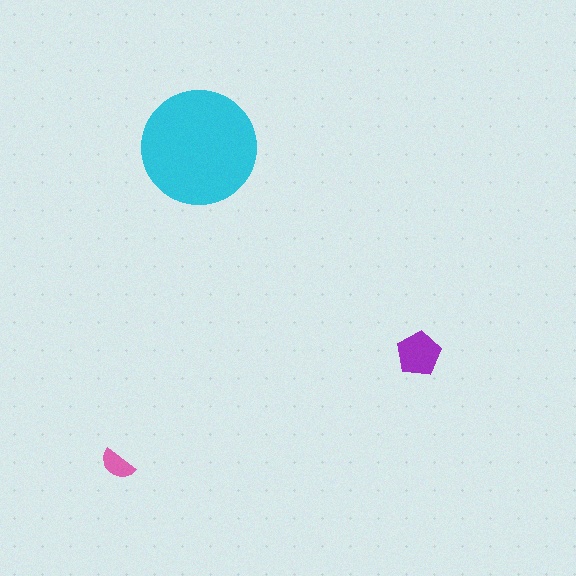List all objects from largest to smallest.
The cyan circle, the purple pentagon, the pink semicircle.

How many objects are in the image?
There are 3 objects in the image.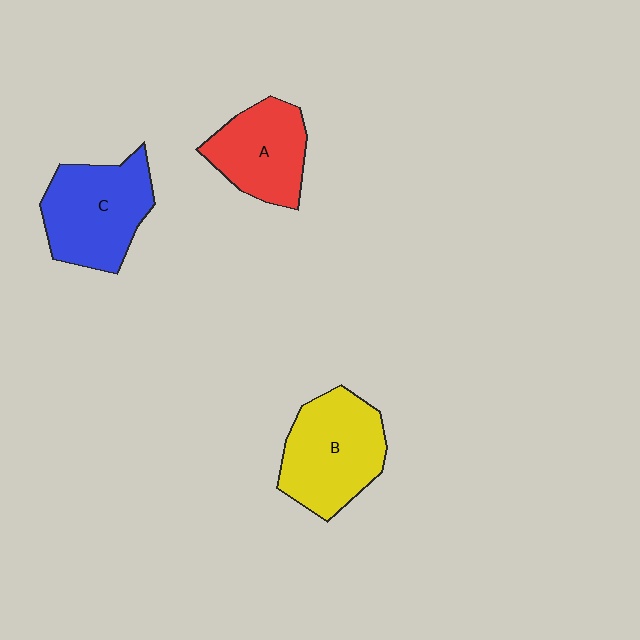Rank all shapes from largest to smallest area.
From largest to smallest: B (yellow), C (blue), A (red).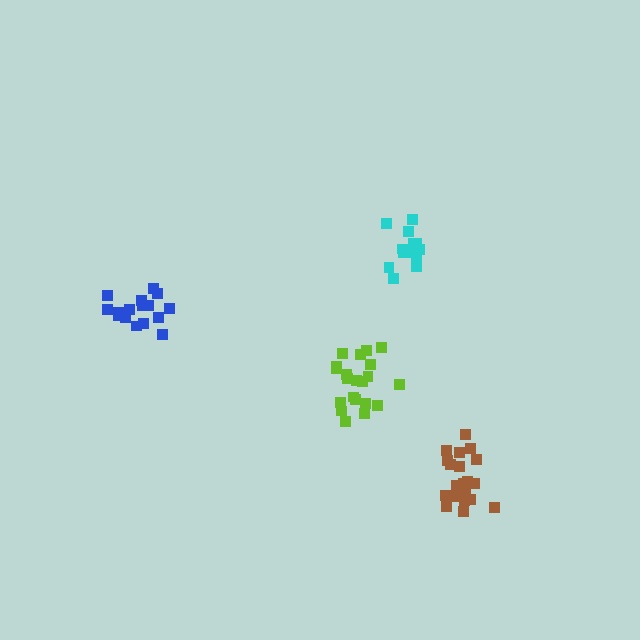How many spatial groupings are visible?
There are 4 spatial groupings.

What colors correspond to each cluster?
The clusters are colored: lime, cyan, blue, brown.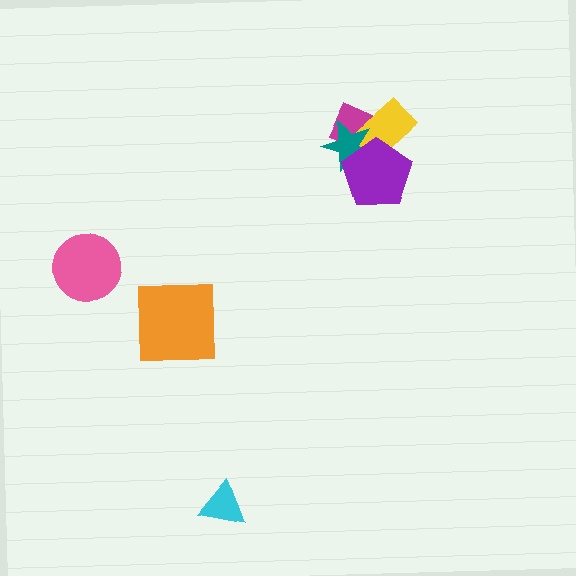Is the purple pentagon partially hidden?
No, no other shape covers it.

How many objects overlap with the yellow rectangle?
3 objects overlap with the yellow rectangle.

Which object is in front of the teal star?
The purple pentagon is in front of the teal star.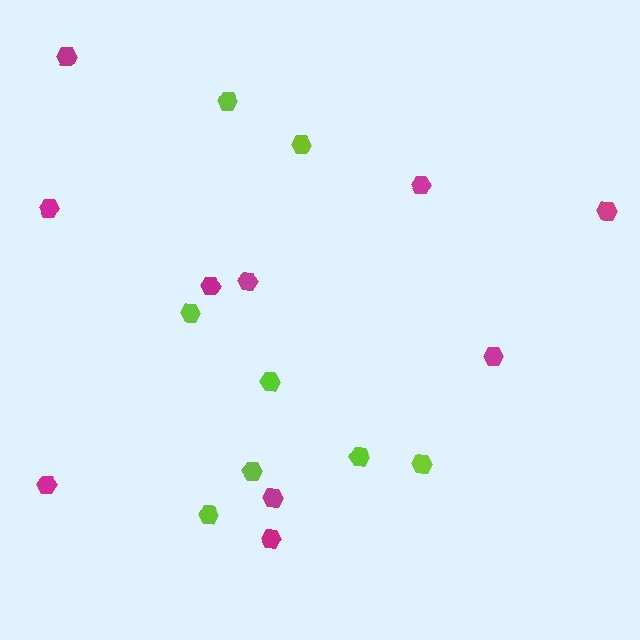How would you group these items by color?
There are 2 groups: one group of lime hexagons (8) and one group of magenta hexagons (10).